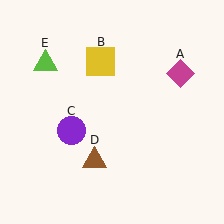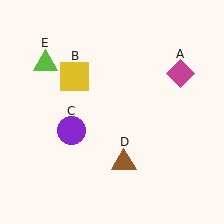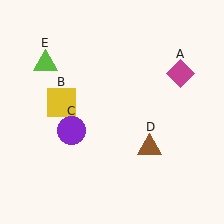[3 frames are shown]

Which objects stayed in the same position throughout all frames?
Magenta diamond (object A) and purple circle (object C) and lime triangle (object E) remained stationary.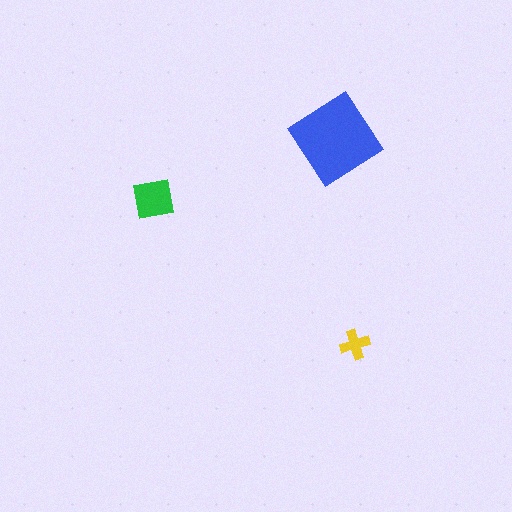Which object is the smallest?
The yellow cross.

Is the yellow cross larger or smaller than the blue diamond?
Smaller.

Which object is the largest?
The blue diamond.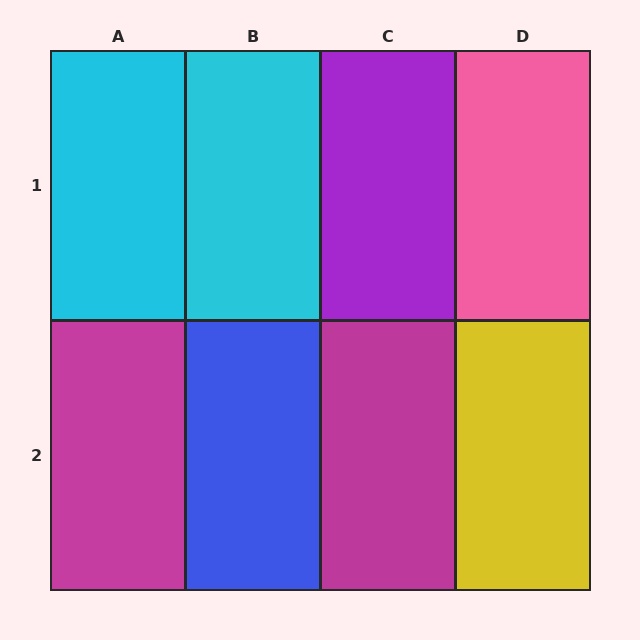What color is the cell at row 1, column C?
Purple.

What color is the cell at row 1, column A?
Cyan.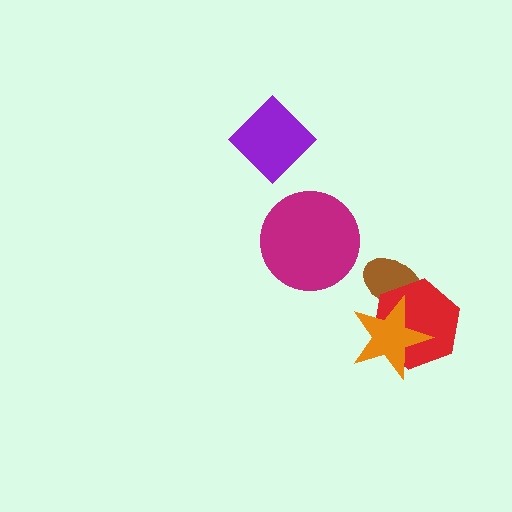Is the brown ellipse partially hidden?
Yes, it is partially covered by another shape.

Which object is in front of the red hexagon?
The orange star is in front of the red hexagon.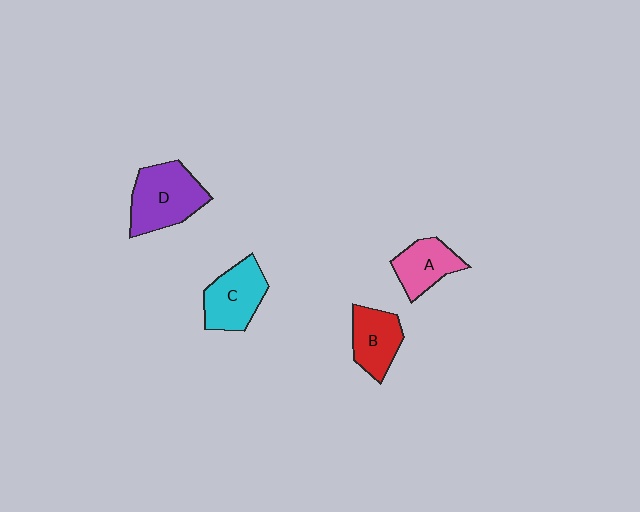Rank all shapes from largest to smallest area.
From largest to smallest: D (purple), C (cyan), B (red), A (pink).